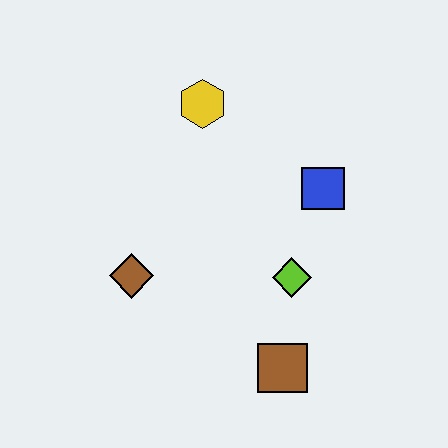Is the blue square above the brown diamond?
Yes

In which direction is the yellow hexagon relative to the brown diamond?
The yellow hexagon is above the brown diamond.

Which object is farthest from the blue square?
The brown diamond is farthest from the blue square.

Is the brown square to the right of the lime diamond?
No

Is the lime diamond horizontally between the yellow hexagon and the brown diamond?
No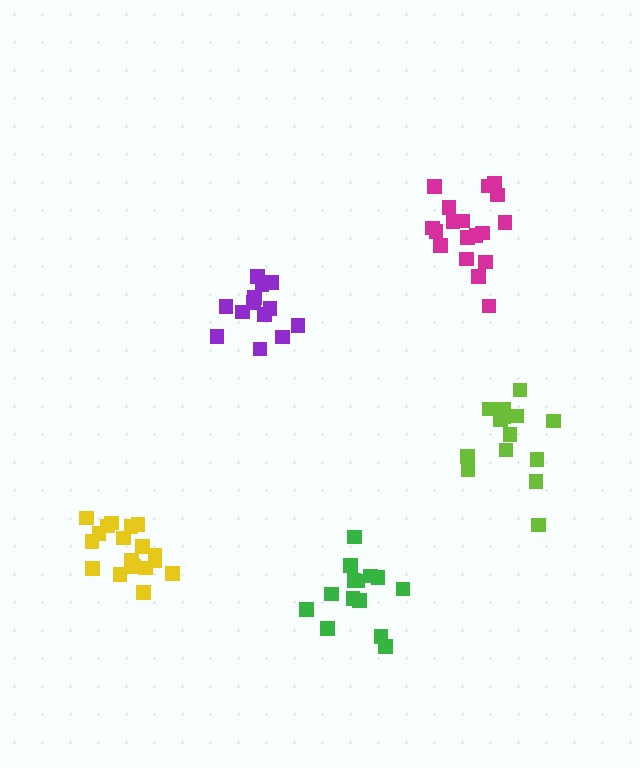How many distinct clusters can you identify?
There are 5 distinct clusters.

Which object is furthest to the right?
The lime cluster is rightmost.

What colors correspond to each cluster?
The clusters are colored: magenta, yellow, green, purple, lime.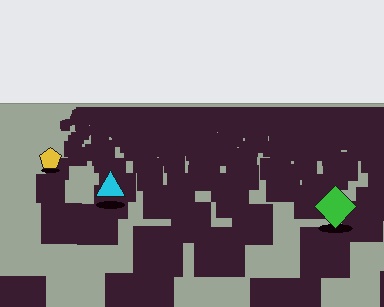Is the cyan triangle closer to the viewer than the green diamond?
No. The green diamond is closer — you can tell from the texture gradient: the ground texture is coarser near it.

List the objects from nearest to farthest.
From nearest to farthest: the green diamond, the cyan triangle, the yellow pentagon.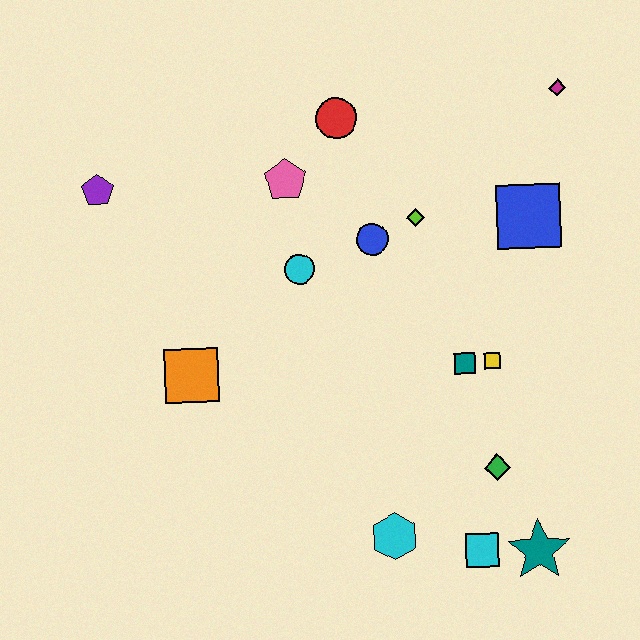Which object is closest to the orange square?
The cyan circle is closest to the orange square.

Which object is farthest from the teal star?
The purple pentagon is farthest from the teal star.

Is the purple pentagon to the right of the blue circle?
No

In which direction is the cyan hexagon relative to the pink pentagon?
The cyan hexagon is below the pink pentagon.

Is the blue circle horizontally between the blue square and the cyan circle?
Yes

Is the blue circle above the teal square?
Yes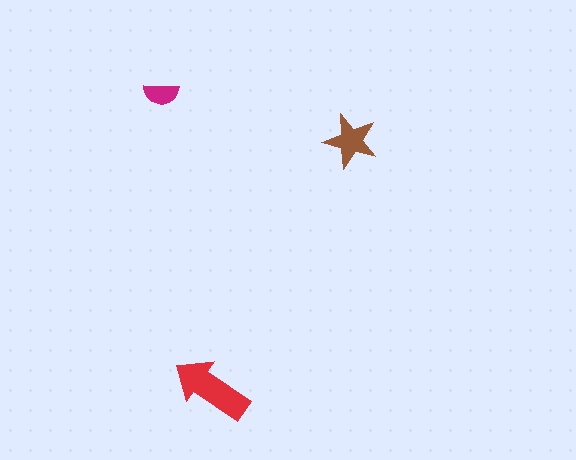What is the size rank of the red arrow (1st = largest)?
1st.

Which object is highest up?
The magenta semicircle is topmost.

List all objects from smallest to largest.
The magenta semicircle, the brown star, the red arrow.